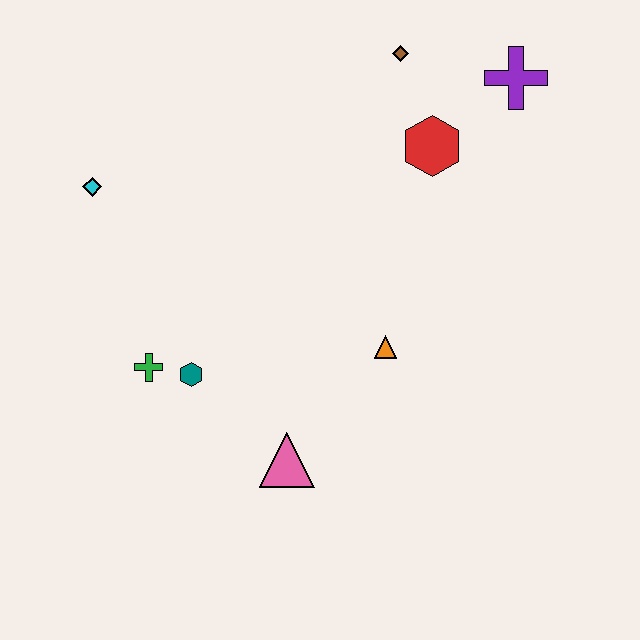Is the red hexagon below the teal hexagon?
No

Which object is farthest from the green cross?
The purple cross is farthest from the green cross.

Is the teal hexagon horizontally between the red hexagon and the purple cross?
No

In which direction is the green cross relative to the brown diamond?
The green cross is below the brown diamond.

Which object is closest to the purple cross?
The red hexagon is closest to the purple cross.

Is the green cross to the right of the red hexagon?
No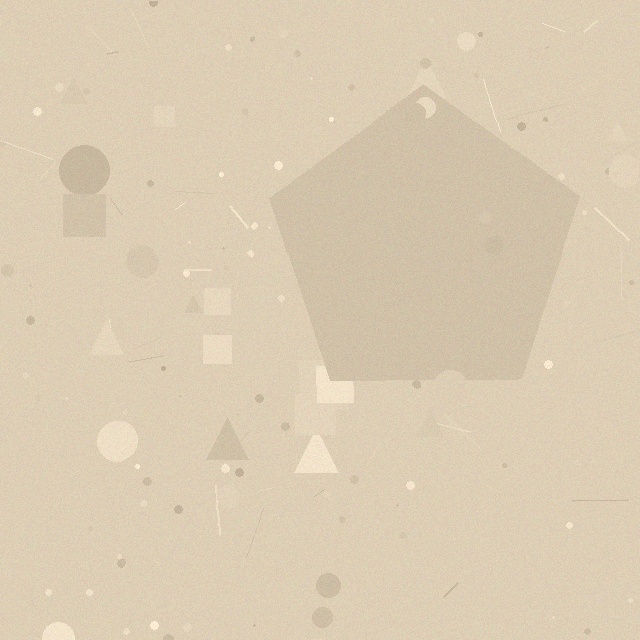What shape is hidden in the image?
A pentagon is hidden in the image.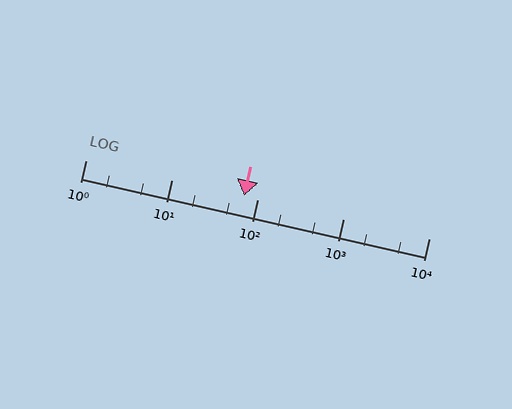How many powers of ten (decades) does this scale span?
The scale spans 4 decades, from 1 to 10000.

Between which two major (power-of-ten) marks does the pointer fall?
The pointer is between 10 and 100.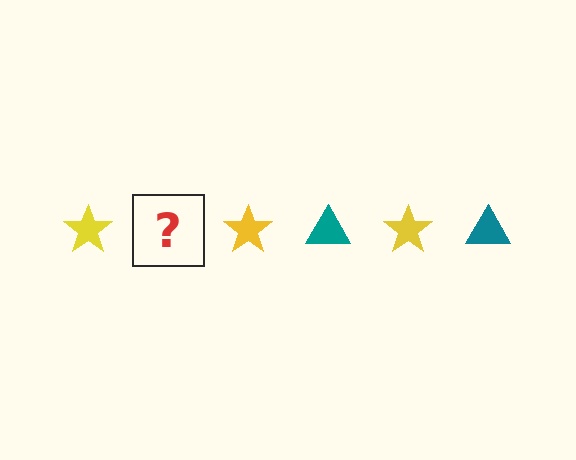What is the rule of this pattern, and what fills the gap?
The rule is that the pattern alternates between yellow star and teal triangle. The gap should be filled with a teal triangle.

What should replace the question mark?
The question mark should be replaced with a teal triangle.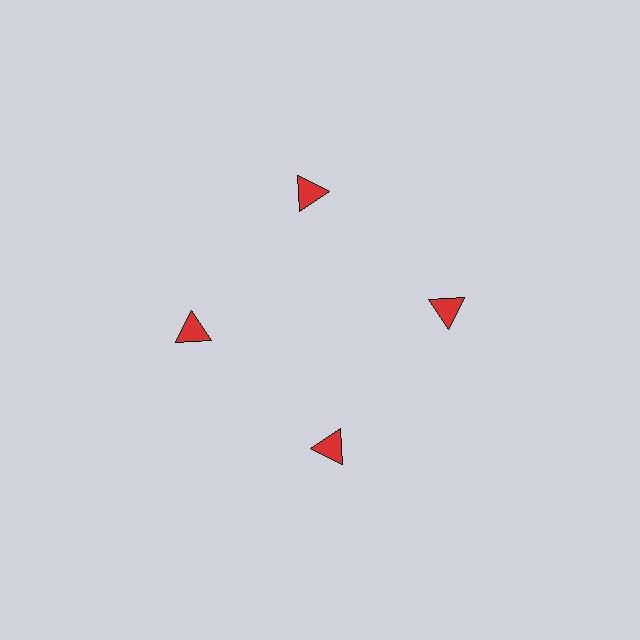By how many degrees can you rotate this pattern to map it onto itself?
The pattern maps onto itself every 90 degrees of rotation.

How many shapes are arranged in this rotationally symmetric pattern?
There are 4 shapes, arranged in 4 groups of 1.